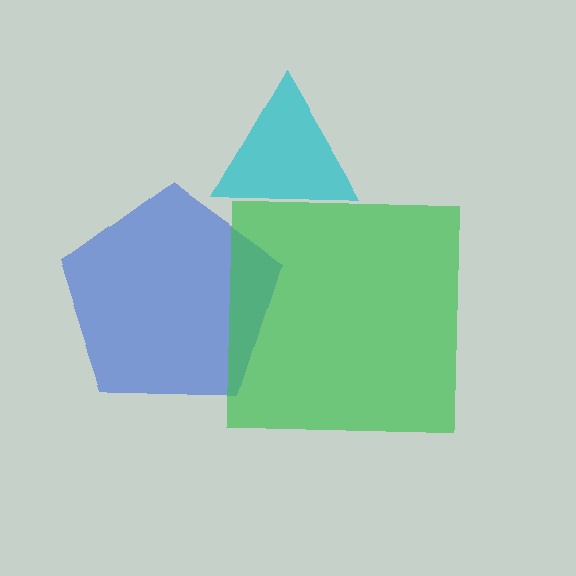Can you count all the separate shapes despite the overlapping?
Yes, there are 3 separate shapes.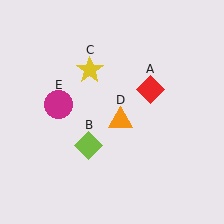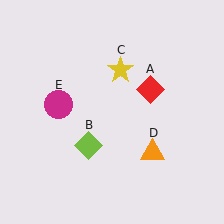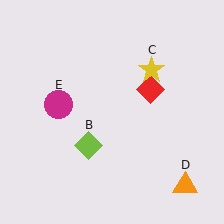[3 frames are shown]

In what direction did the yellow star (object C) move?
The yellow star (object C) moved right.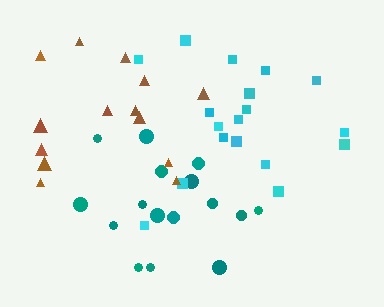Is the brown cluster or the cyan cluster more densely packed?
Cyan.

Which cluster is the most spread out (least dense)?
Brown.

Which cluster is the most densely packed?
Teal.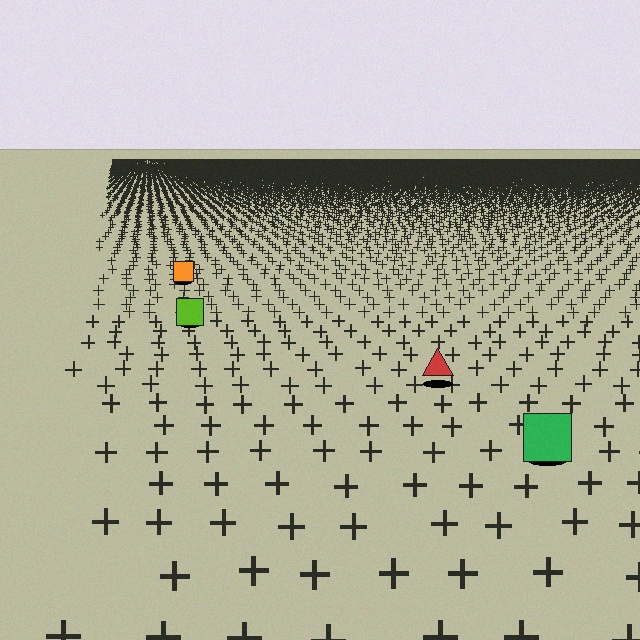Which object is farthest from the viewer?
The orange square is farthest from the viewer. It appears smaller and the ground texture around it is denser.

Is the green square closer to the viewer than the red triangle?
Yes. The green square is closer — you can tell from the texture gradient: the ground texture is coarser near it.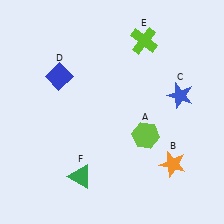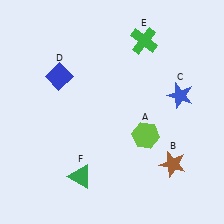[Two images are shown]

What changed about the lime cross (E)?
In Image 1, E is lime. In Image 2, it changed to green.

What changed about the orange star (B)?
In Image 1, B is orange. In Image 2, it changed to brown.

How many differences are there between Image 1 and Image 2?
There are 2 differences between the two images.